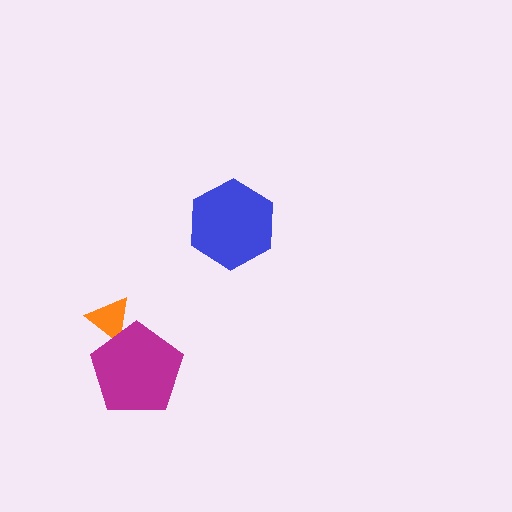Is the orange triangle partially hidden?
Yes, it is partially covered by another shape.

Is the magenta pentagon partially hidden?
No, no other shape covers it.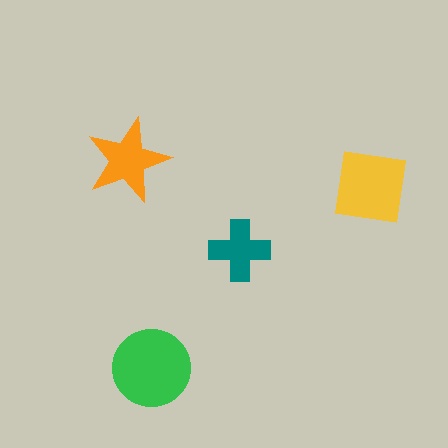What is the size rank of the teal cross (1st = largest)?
4th.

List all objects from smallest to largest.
The teal cross, the orange star, the yellow square, the green circle.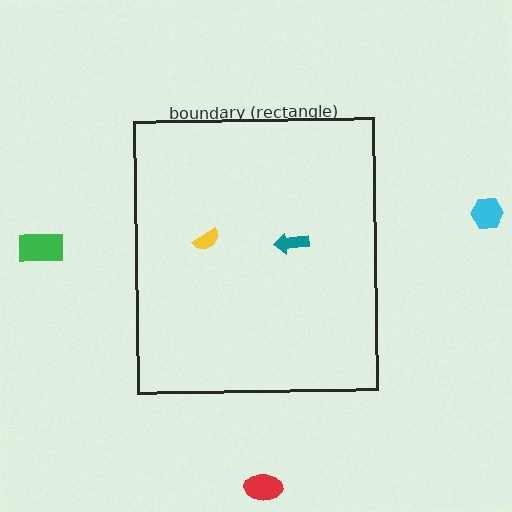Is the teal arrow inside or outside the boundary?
Inside.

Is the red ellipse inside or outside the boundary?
Outside.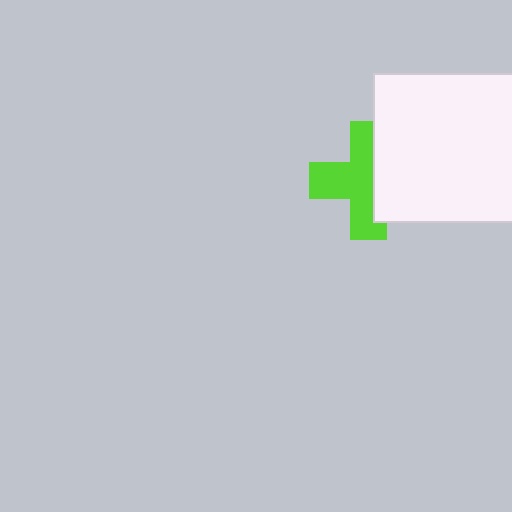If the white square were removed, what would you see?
You would see the complete lime cross.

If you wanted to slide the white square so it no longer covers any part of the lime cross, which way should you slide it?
Slide it right — that is the most direct way to separate the two shapes.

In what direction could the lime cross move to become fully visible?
The lime cross could move left. That would shift it out from behind the white square entirely.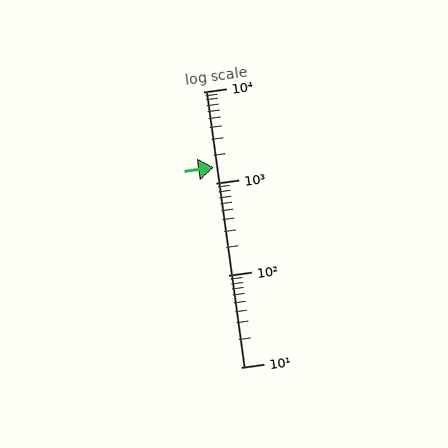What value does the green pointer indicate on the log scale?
The pointer indicates approximately 1500.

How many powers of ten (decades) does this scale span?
The scale spans 3 decades, from 10 to 10000.